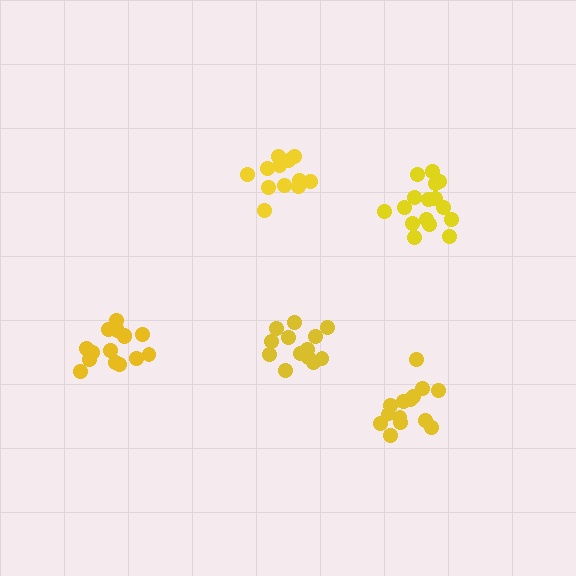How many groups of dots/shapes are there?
There are 5 groups.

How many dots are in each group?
Group 1: 12 dots, Group 2: 16 dots, Group 3: 13 dots, Group 4: 16 dots, Group 5: 14 dots (71 total).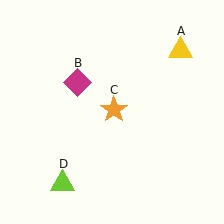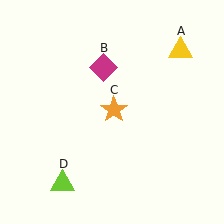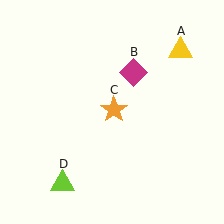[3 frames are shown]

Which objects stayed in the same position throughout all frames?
Yellow triangle (object A) and orange star (object C) and lime triangle (object D) remained stationary.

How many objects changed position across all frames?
1 object changed position: magenta diamond (object B).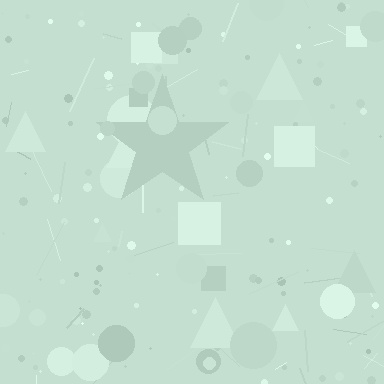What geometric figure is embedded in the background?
A star is embedded in the background.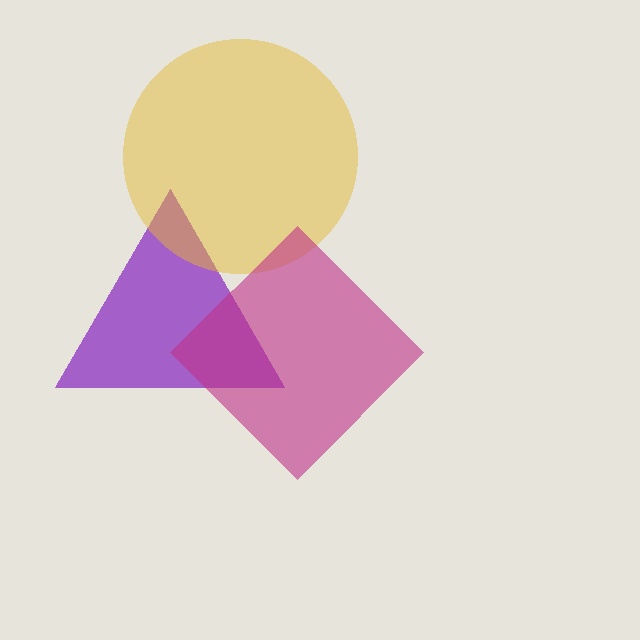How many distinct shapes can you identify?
There are 3 distinct shapes: a purple triangle, a yellow circle, a magenta diamond.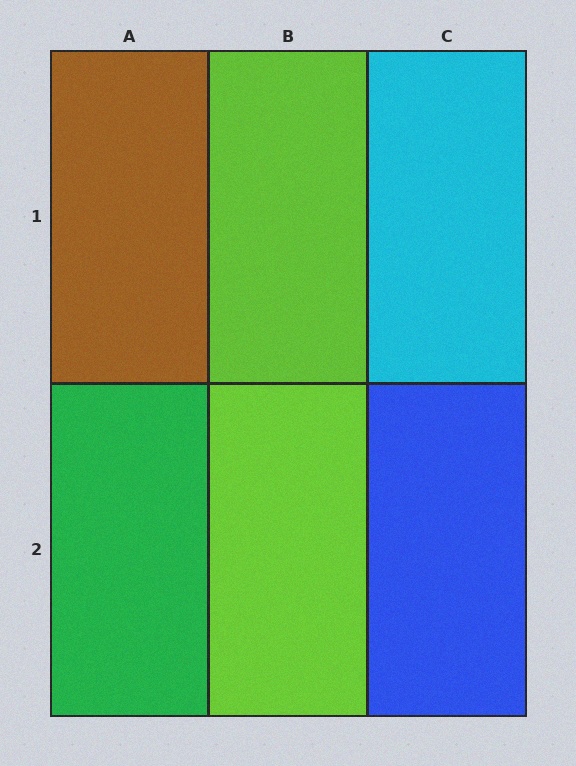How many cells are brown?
1 cell is brown.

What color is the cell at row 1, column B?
Lime.